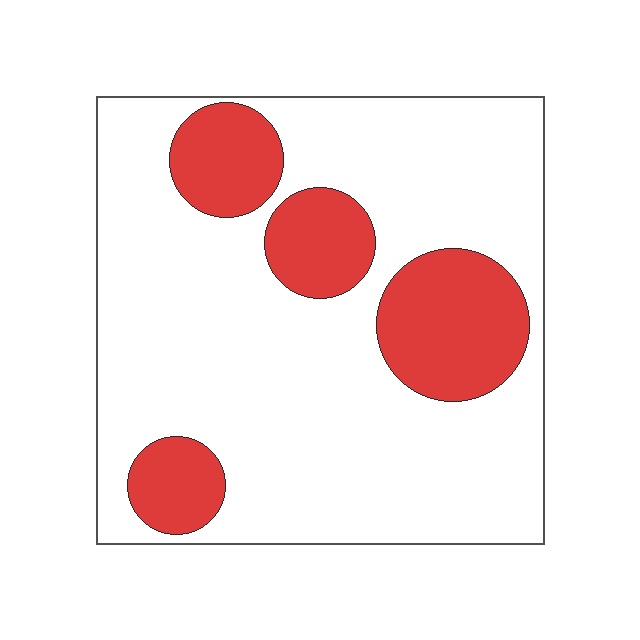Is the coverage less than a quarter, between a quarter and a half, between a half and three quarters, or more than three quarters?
Less than a quarter.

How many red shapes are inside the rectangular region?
4.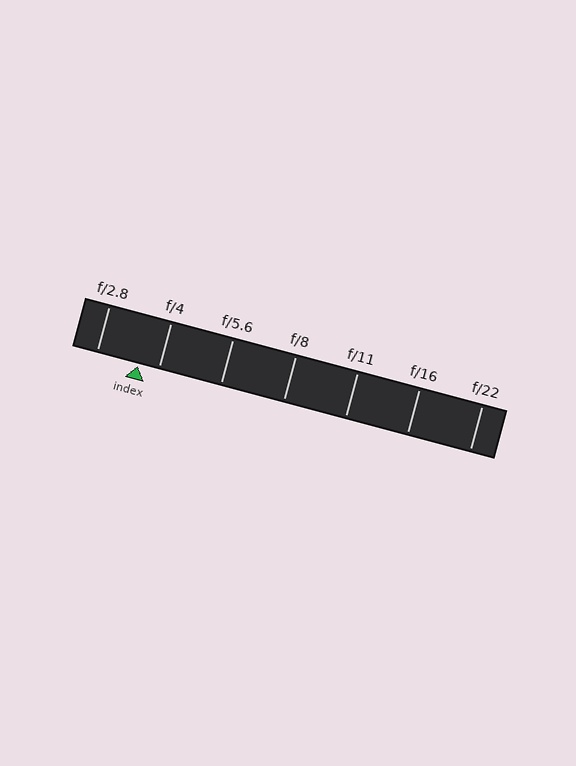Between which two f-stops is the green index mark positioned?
The index mark is between f/2.8 and f/4.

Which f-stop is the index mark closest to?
The index mark is closest to f/4.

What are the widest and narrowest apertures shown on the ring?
The widest aperture shown is f/2.8 and the narrowest is f/22.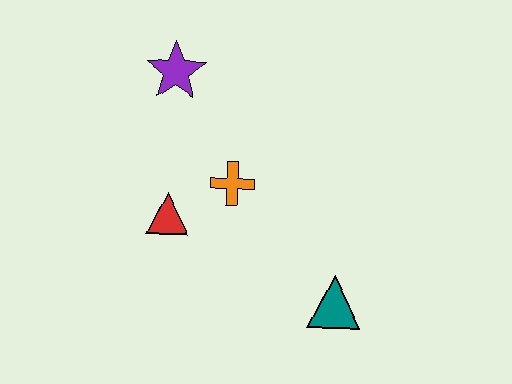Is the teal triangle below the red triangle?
Yes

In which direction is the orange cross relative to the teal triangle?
The orange cross is above the teal triangle.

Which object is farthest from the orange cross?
The teal triangle is farthest from the orange cross.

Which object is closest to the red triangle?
The orange cross is closest to the red triangle.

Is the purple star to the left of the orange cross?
Yes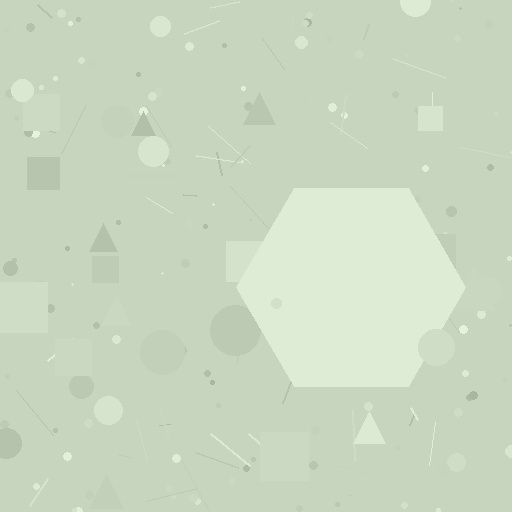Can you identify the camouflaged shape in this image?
The camouflaged shape is a hexagon.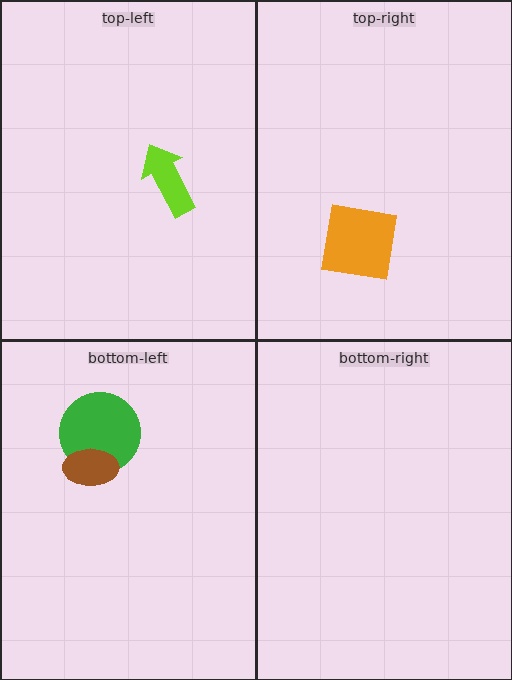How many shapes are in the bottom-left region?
2.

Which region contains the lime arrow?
The top-left region.